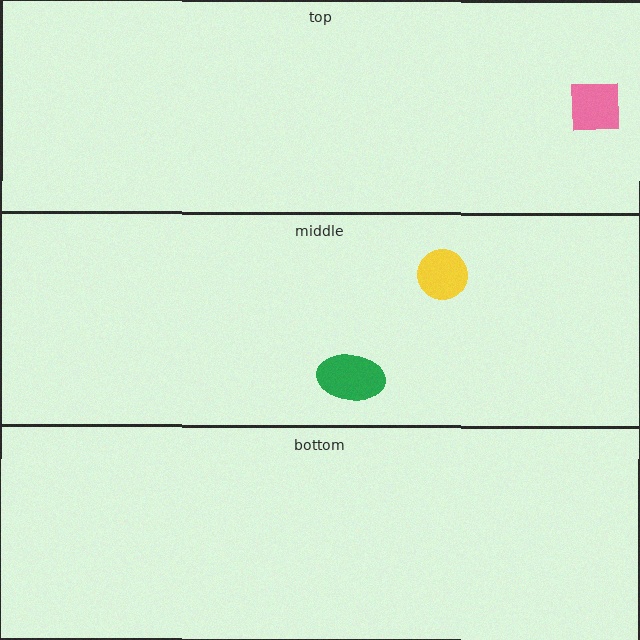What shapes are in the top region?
The pink square.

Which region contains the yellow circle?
The middle region.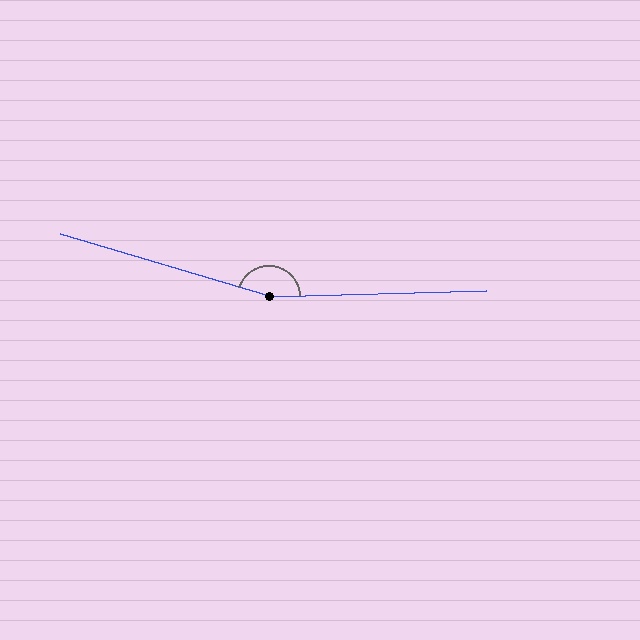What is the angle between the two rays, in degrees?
Approximately 162 degrees.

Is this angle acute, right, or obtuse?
It is obtuse.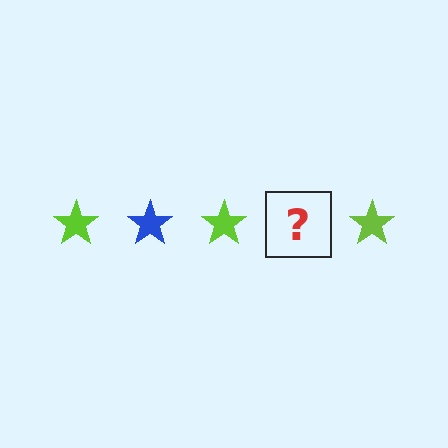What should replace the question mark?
The question mark should be replaced with a blue star.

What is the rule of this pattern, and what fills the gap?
The rule is that the pattern cycles through lime, blue stars. The gap should be filled with a blue star.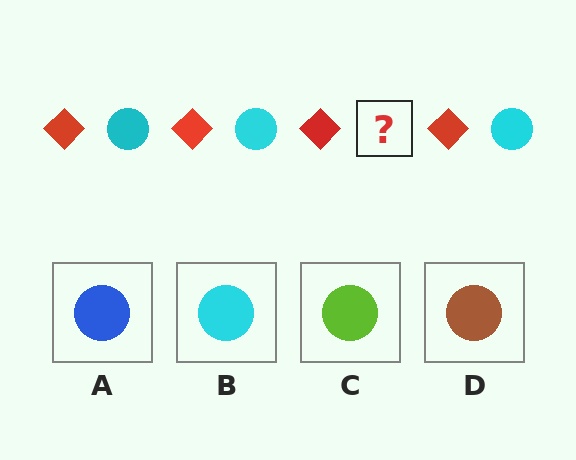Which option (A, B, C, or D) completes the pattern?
B.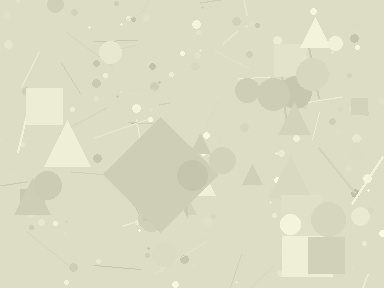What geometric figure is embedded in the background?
A diamond is embedded in the background.